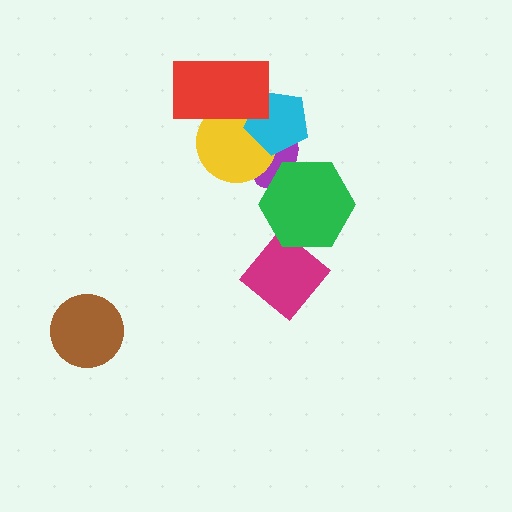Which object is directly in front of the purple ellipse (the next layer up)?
The yellow circle is directly in front of the purple ellipse.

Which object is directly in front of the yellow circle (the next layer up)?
The cyan pentagon is directly in front of the yellow circle.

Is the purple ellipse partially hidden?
Yes, it is partially covered by another shape.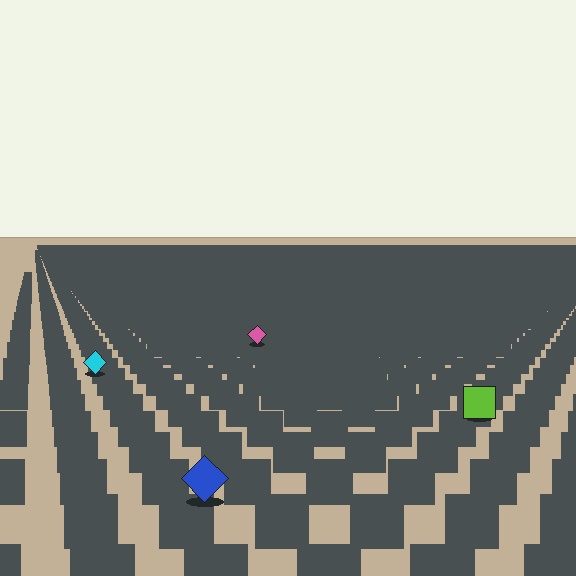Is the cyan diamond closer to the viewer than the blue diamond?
No. The blue diamond is closer — you can tell from the texture gradient: the ground texture is coarser near it.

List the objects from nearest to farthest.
From nearest to farthest: the blue diamond, the lime square, the cyan diamond, the pink diamond.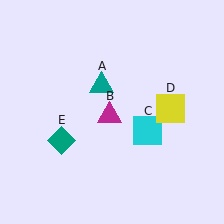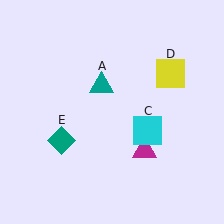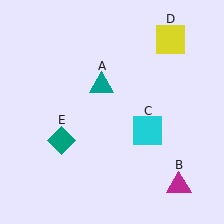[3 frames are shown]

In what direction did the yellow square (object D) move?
The yellow square (object D) moved up.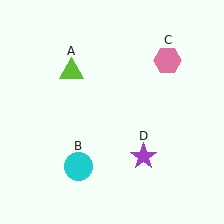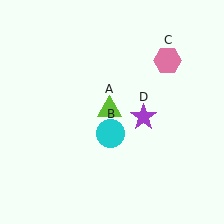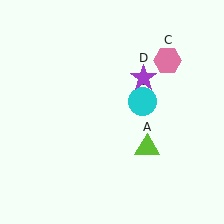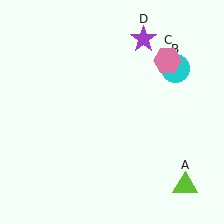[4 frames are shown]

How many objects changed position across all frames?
3 objects changed position: lime triangle (object A), cyan circle (object B), purple star (object D).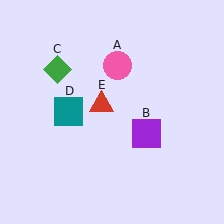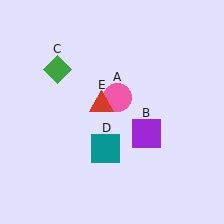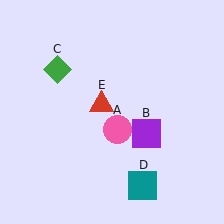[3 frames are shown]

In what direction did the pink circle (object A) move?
The pink circle (object A) moved down.